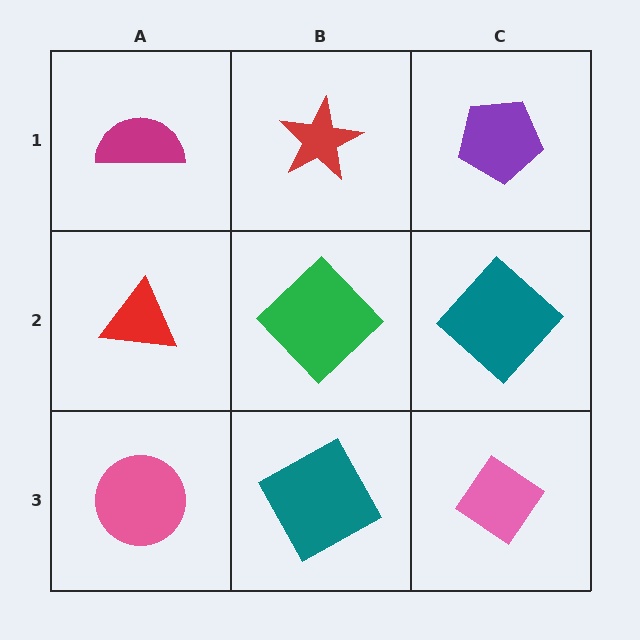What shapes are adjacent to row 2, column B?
A red star (row 1, column B), a teal square (row 3, column B), a red triangle (row 2, column A), a teal diamond (row 2, column C).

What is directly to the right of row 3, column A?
A teal square.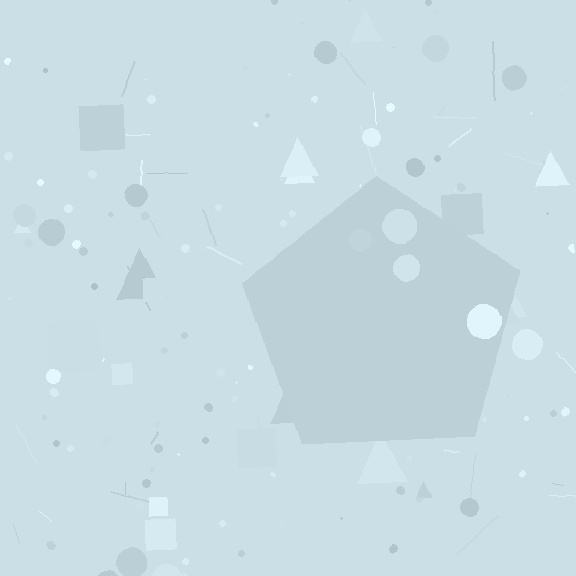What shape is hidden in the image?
A pentagon is hidden in the image.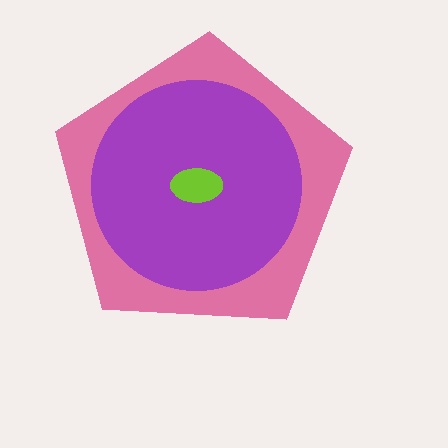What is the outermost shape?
The pink pentagon.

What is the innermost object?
The lime ellipse.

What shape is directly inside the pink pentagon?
The purple circle.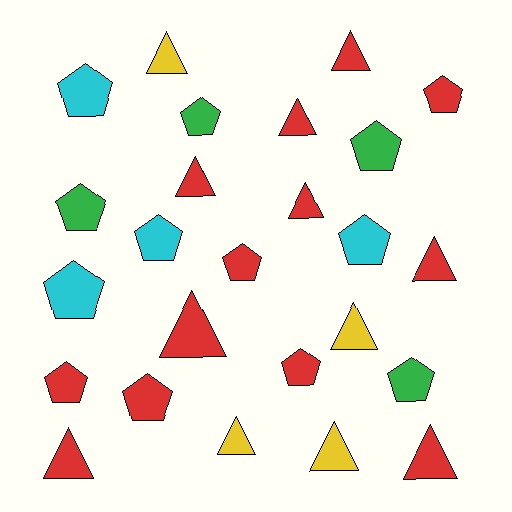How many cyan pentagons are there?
There are 4 cyan pentagons.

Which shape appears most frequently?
Pentagon, with 13 objects.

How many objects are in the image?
There are 25 objects.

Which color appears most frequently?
Red, with 13 objects.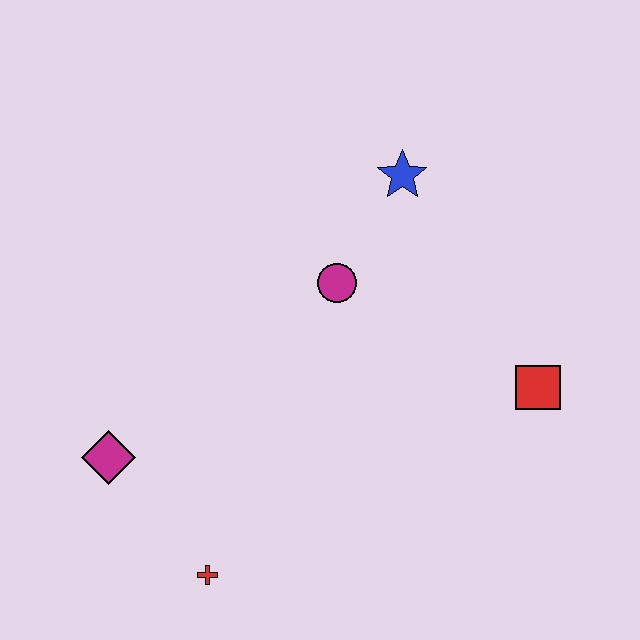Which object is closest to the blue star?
The magenta circle is closest to the blue star.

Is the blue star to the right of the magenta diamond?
Yes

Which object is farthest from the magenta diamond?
The red square is farthest from the magenta diamond.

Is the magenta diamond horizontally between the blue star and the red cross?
No